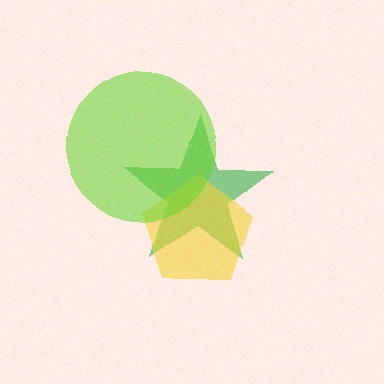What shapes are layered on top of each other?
The layered shapes are: a green star, a yellow pentagon, a lime circle.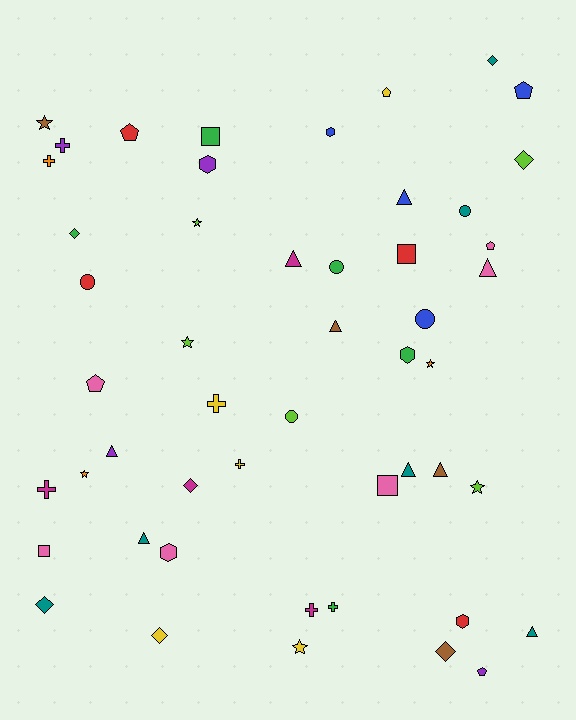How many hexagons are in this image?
There are 5 hexagons.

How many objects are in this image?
There are 50 objects.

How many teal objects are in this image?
There are 6 teal objects.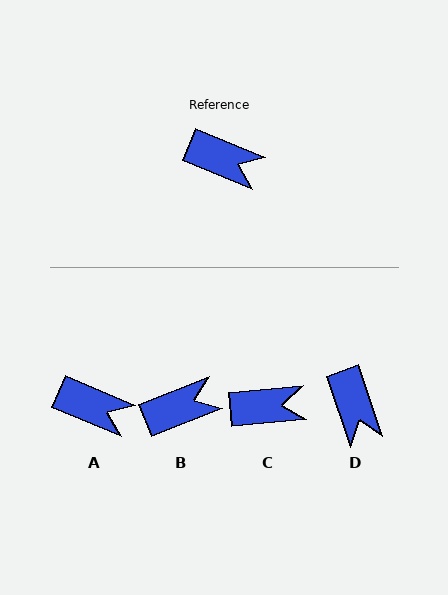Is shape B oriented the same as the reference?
No, it is off by about 44 degrees.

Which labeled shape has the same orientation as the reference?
A.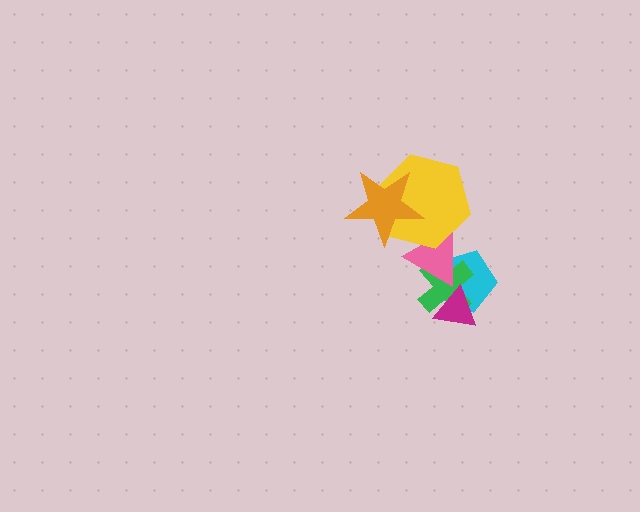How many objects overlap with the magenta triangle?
2 objects overlap with the magenta triangle.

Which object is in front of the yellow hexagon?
The orange star is in front of the yellow hexagon.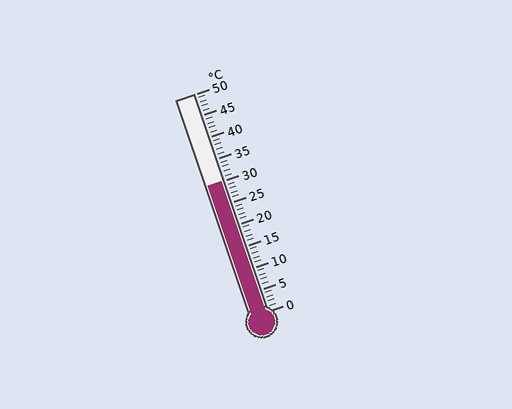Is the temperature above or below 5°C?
The temperature is above 5°C.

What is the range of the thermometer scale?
The thermometer scale ranges from 0°C to 50°C.